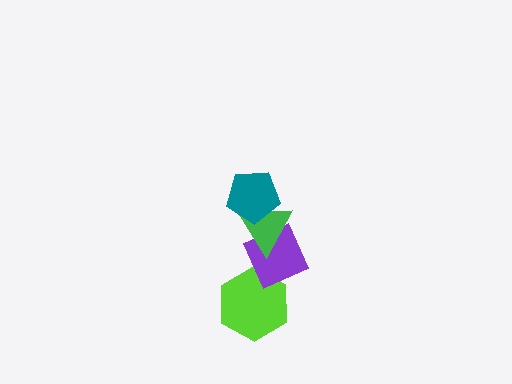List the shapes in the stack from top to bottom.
From top to bottom: the teal pentagon, the green triangle, the purple diamond, the lime hexagon.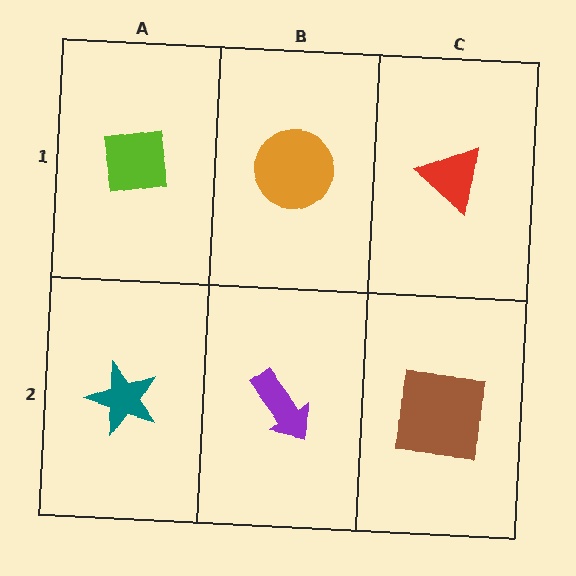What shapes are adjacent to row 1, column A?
A teal star (row 2, column A), an orange circle (row 1, column B).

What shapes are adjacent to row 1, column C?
A brown square (row 2, column C), an orange circle (row 1, column B).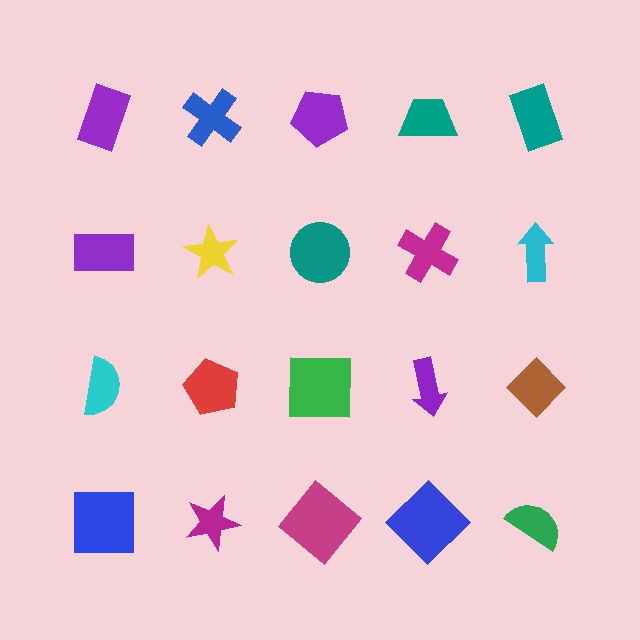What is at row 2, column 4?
A magenta cross.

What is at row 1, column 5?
A teal rectangle.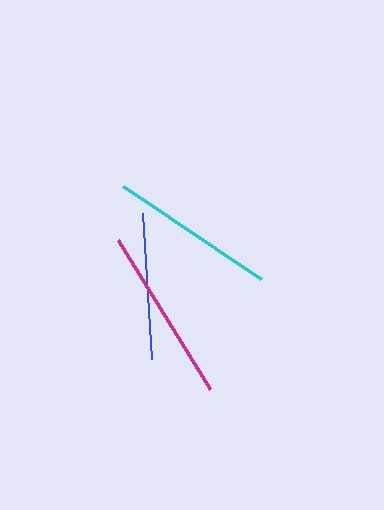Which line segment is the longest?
The magenta line is the longest at approximately 175 pixels.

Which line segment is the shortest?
The blue line is the shortest at approximately 146 pixels.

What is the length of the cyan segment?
The cyan segment is approximately 167 pixels long.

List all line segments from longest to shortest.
From longest to shortest: magenta, cyan, blue.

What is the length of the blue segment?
The blue segment is approximately 146 pixels long.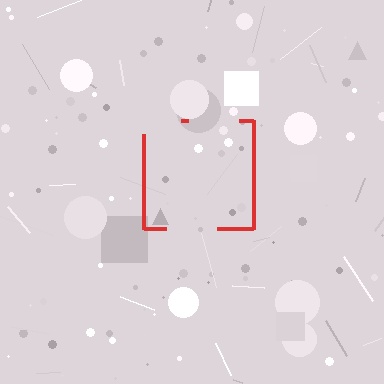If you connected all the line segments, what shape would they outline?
They would outline a square.